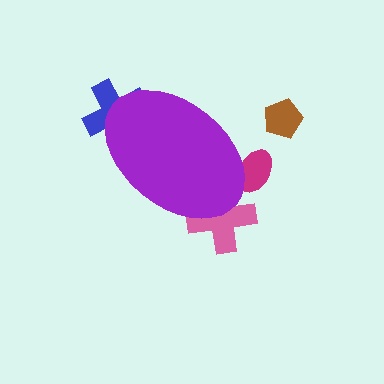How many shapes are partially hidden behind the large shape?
3 shapes are partially hidden.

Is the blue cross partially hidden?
Yes, the blue cross is partially hidden behind the purple ellipse.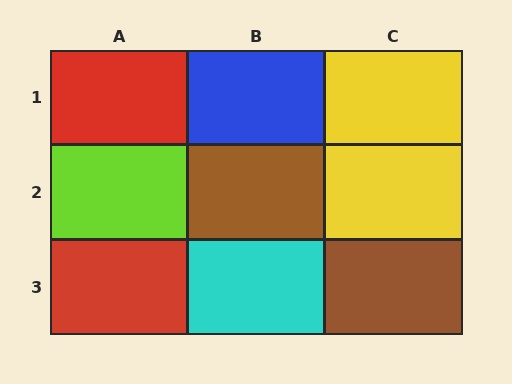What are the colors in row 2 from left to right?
Lime, brown, yellow.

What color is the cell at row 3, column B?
Cyan.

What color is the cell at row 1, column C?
Yellow.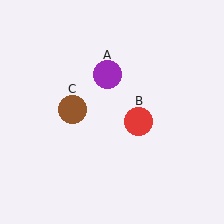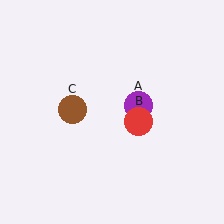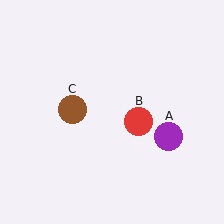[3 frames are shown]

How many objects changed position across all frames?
1 object changed position: purple circle (object A).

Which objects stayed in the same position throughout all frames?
Red circle (object B) and brown circle (object C) remained stationary.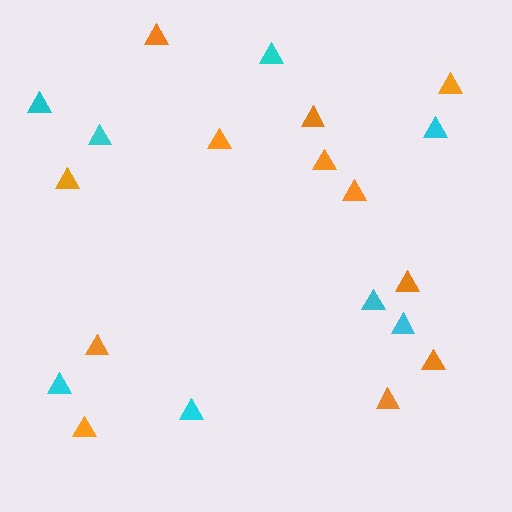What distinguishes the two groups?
There are 2 groups: one group of cyan triangles (8) and one group of orange triangles (12).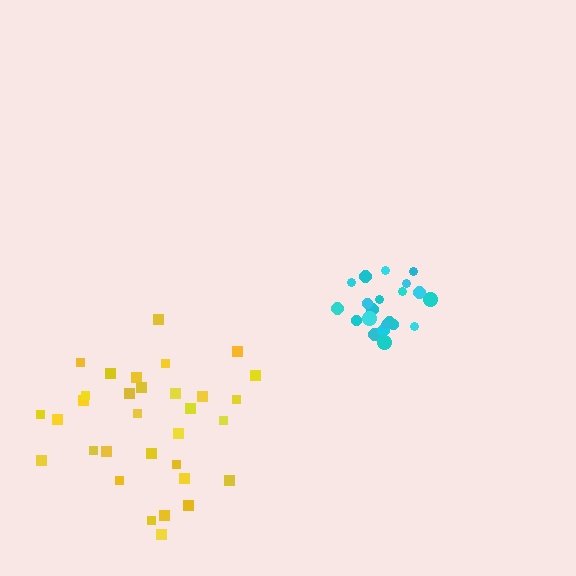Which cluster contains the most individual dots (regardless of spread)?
Yellow (32).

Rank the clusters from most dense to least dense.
cyan, yellow.